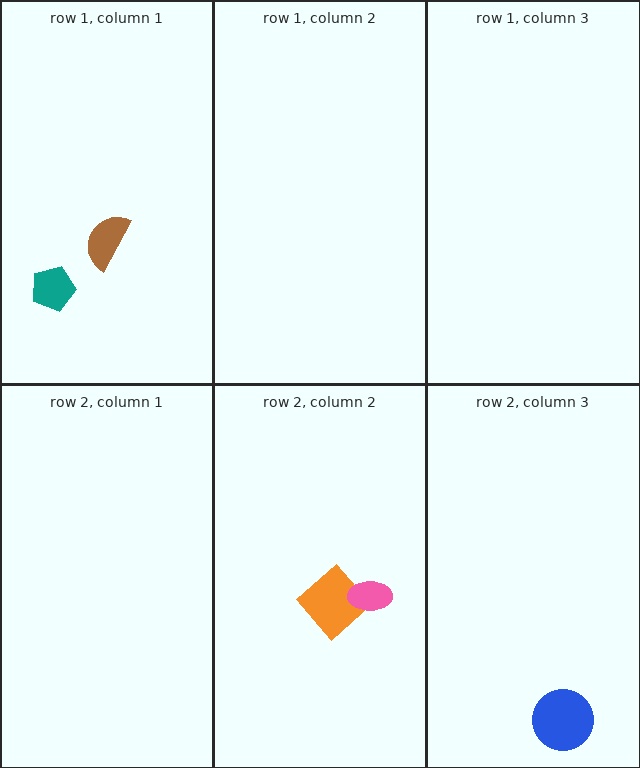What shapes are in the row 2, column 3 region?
The blue circle.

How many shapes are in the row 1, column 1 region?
2.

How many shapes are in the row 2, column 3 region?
1.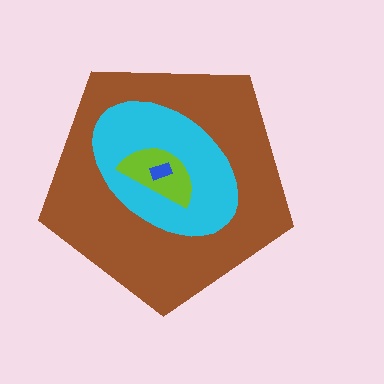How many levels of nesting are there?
4.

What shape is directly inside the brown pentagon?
The cyan ellipse.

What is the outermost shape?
The brown pentagon.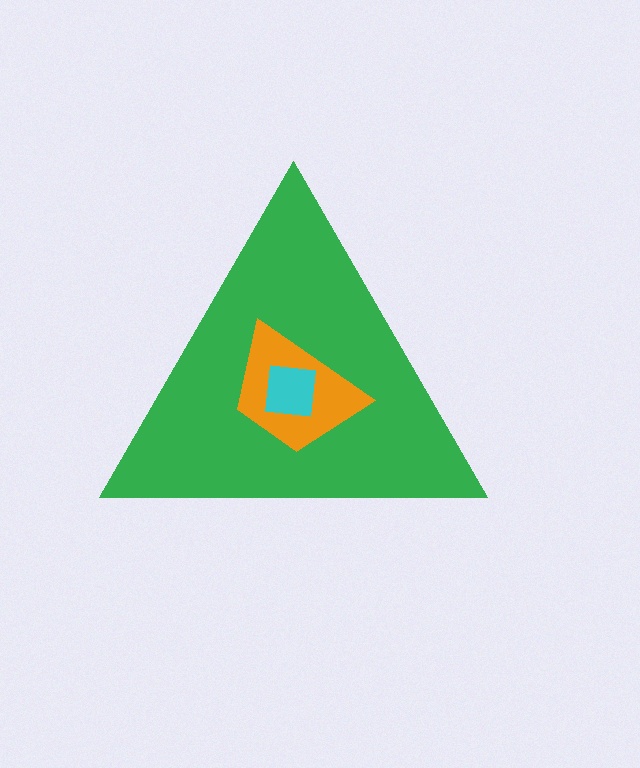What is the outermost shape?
The green triangle.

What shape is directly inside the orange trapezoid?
The cyan square.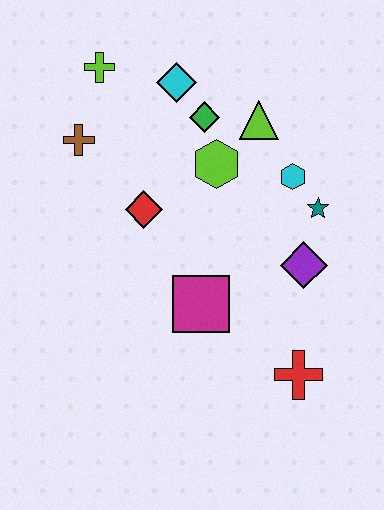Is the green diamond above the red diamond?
Yes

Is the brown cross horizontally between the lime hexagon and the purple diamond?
No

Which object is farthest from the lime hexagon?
The red cross is farthest from the lime hexagon.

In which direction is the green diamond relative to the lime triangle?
The green diamond is to the left of the lime triangle.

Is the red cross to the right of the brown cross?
Yes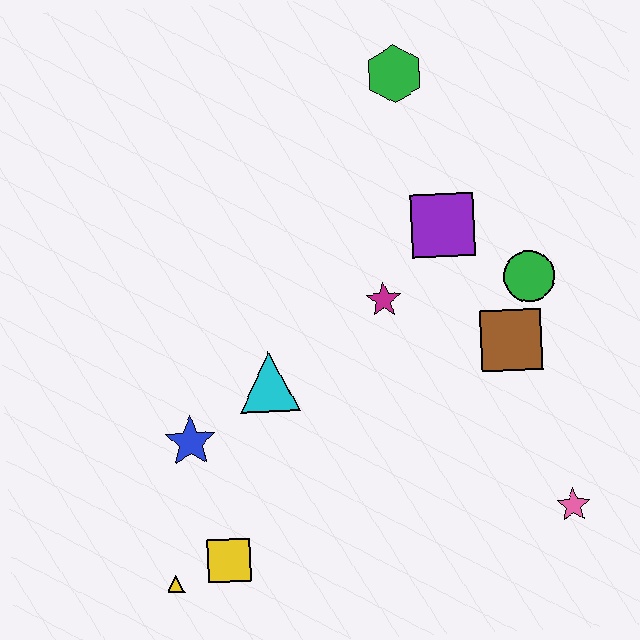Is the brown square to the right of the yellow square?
Yes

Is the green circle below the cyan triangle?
No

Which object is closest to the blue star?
The cyan triangle is closest to the blue star.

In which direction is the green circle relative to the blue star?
The green circle is to the right of the blue star.